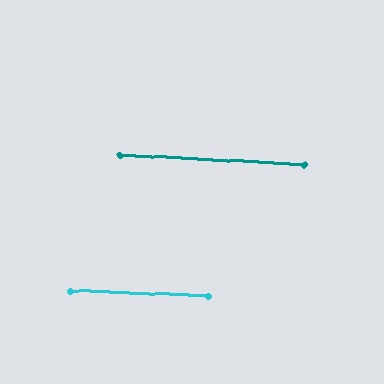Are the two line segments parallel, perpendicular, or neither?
Parallel — their directions differ by only 0.9°.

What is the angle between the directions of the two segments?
Approximately 1 degree.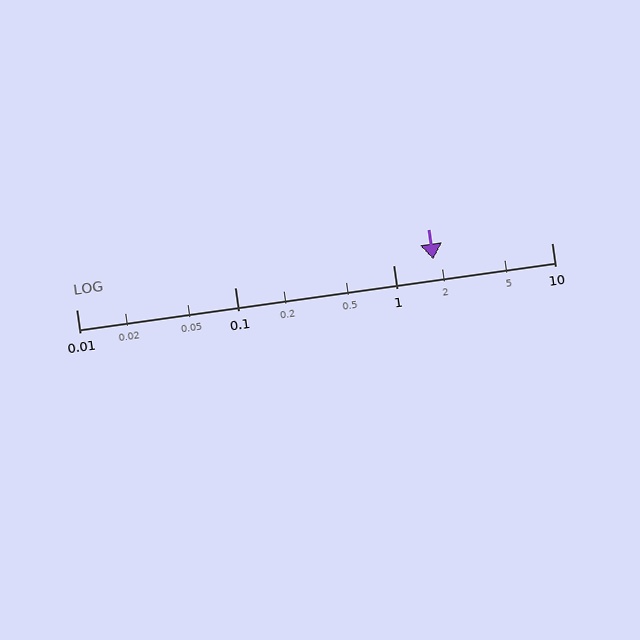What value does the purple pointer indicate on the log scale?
The pointer indicates approximately 1.8.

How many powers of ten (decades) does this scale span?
The scale spans 3 decades, from 0.01 to 10.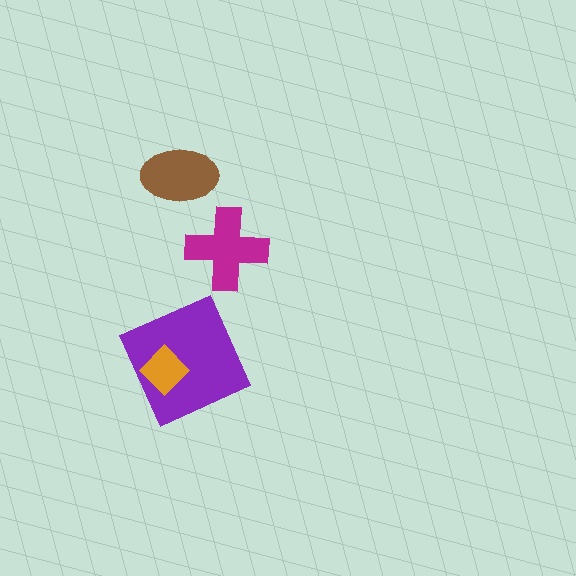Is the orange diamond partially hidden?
No, no other shape covers it.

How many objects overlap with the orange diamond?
1 object overlaps with the orange diamond.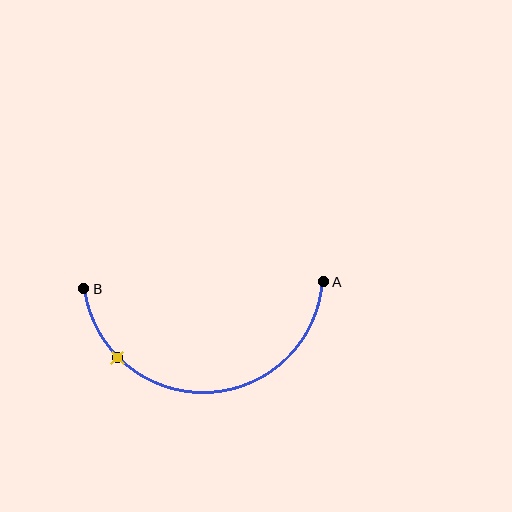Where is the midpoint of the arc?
The arc midpoint is the point on the curve farthest from the straight line joining A and B. It sits below that line.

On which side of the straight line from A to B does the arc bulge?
The arc bulges below the straight line connecting A and B.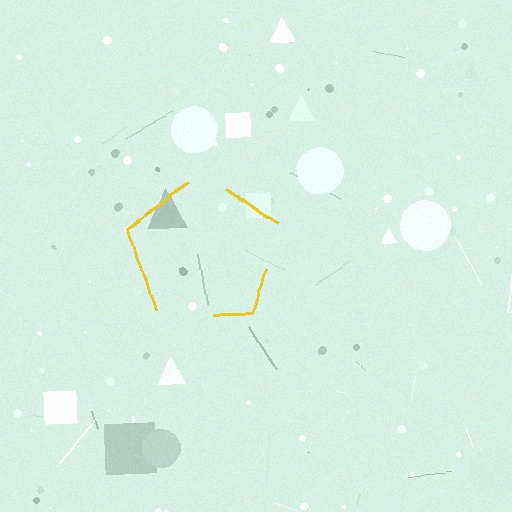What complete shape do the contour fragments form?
The contour fragments form a pentagon.